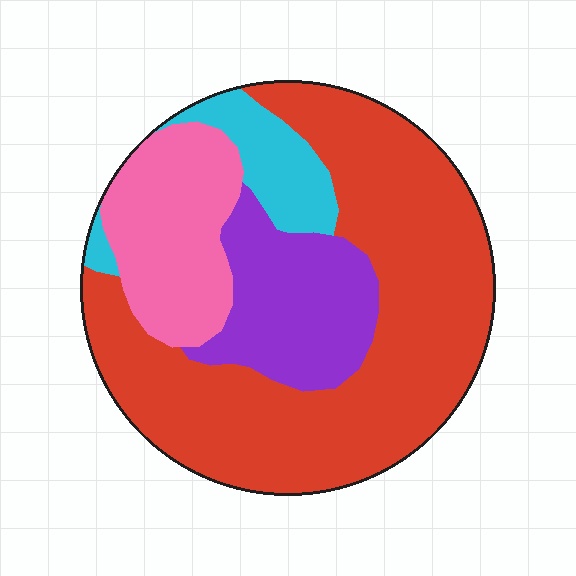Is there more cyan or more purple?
Purple.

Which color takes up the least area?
Cyan, at roughly 10%.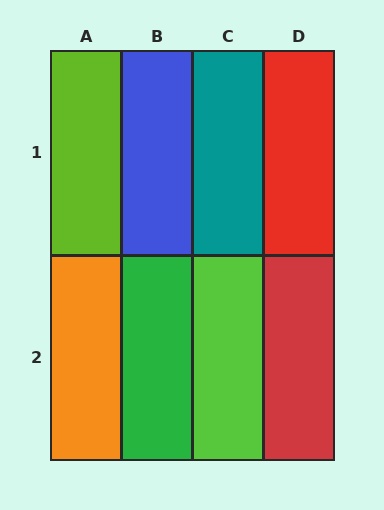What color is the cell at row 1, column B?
Blue.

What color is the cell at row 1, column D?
Red.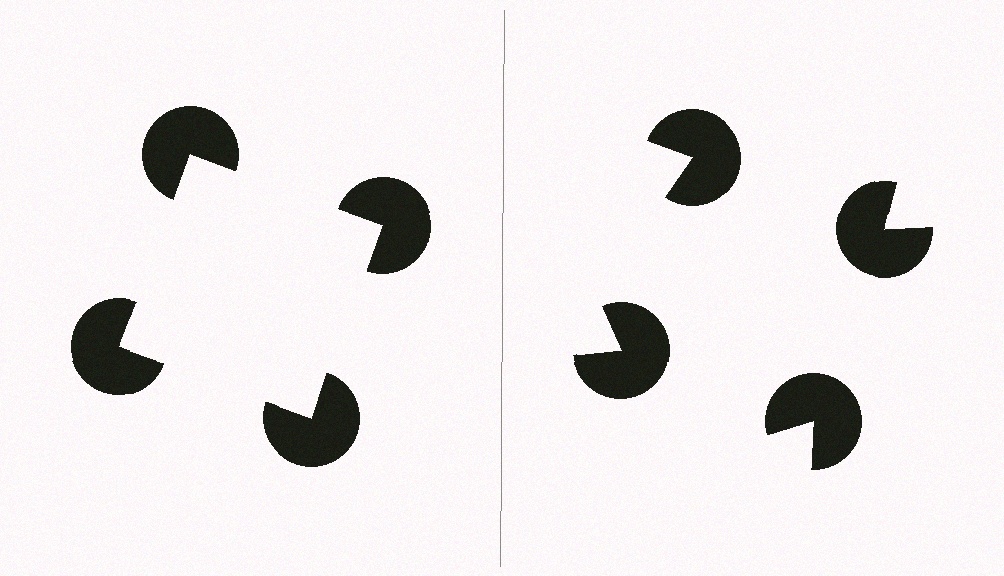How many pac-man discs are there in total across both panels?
8 — 4 on each side.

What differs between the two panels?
The pac-man discs are positioned identically on both sides; only the wedge orientations differ. On the left they align to a square; on the right they are misaligned.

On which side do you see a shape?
An illusory square appears on the left side. On the right side the wedge cuts are rotated, so no coherent shape forms.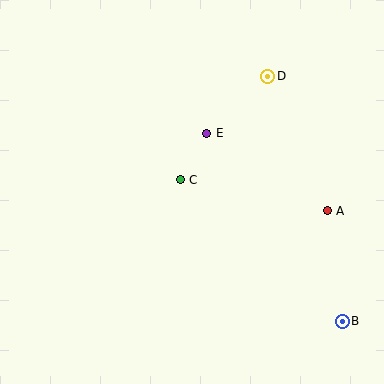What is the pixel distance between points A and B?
The distance between A and B is 111 pixels.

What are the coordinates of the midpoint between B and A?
The midpoint between B and A is at (335, 266).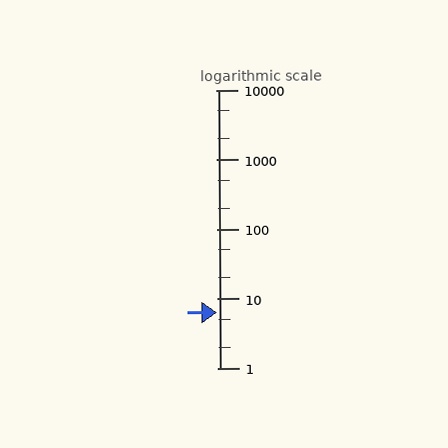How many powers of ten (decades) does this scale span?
The scale spans 4 decades, from 1 to 10000.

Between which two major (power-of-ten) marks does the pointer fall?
The pointer is between 1 and 10.